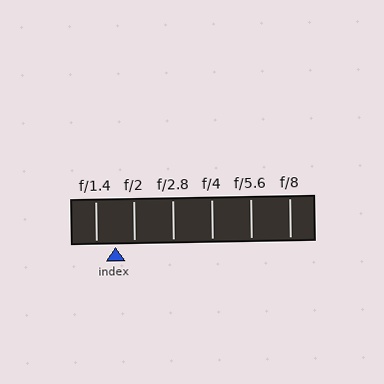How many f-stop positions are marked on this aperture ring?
There are 6 f-stop positions marked.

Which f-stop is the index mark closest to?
The index mark is closest to f/2.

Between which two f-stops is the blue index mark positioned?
The index mark is between f/1.4 and f/2.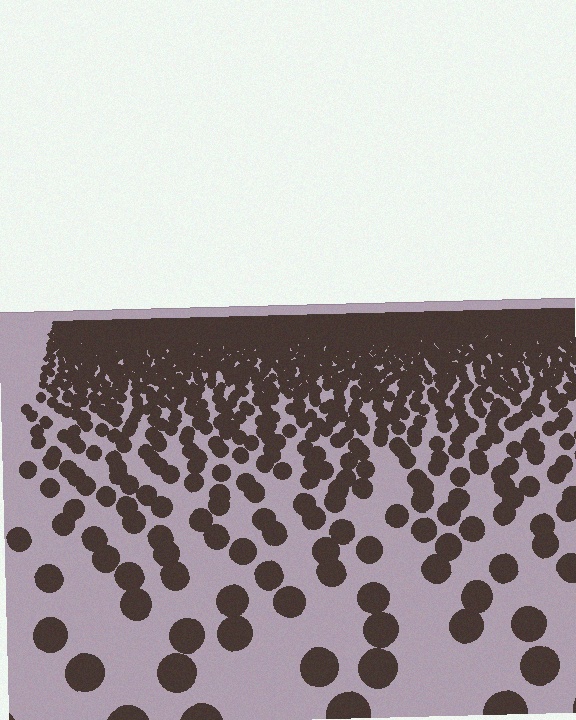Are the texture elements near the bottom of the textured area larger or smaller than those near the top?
Larger. Near the bottom, elements are closer to the viewer and appear at a bigger on-screen size.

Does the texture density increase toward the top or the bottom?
Density increases toward the top.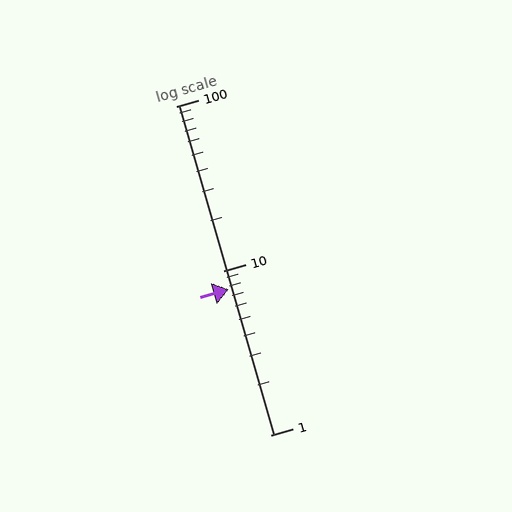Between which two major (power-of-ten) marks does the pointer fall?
The pointer is between 1 and 10.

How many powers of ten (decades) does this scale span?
The scale spans 2 decades, from 1 to 100.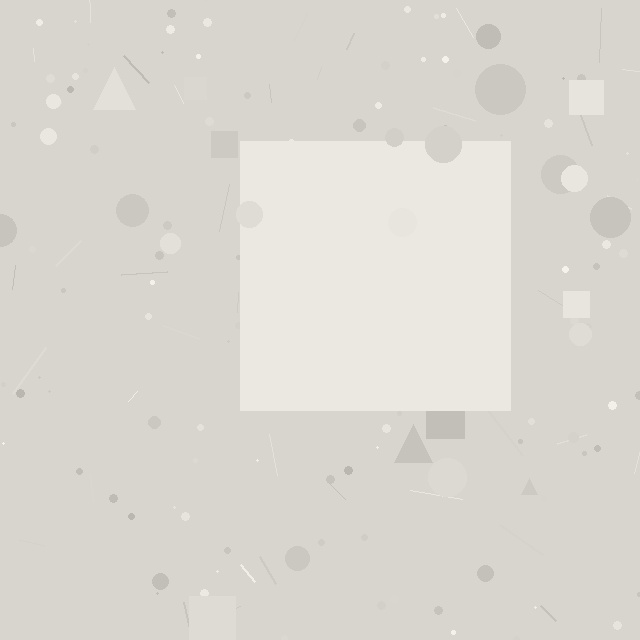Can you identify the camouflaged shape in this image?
The camouflaged shape is a square.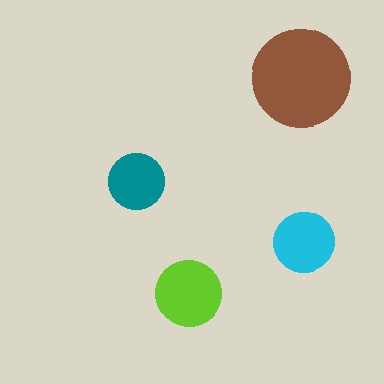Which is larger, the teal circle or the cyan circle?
The cyan one.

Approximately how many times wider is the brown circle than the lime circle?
About 1.5 times wider.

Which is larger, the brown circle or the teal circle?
The brown one.